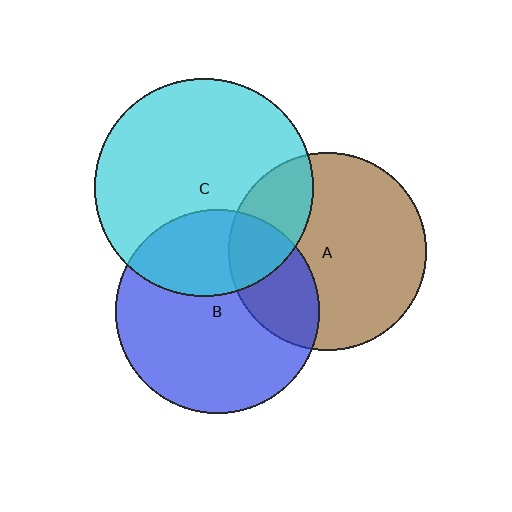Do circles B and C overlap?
Yes.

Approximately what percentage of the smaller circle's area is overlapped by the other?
Approximately 30%.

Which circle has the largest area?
Circle C (cyan).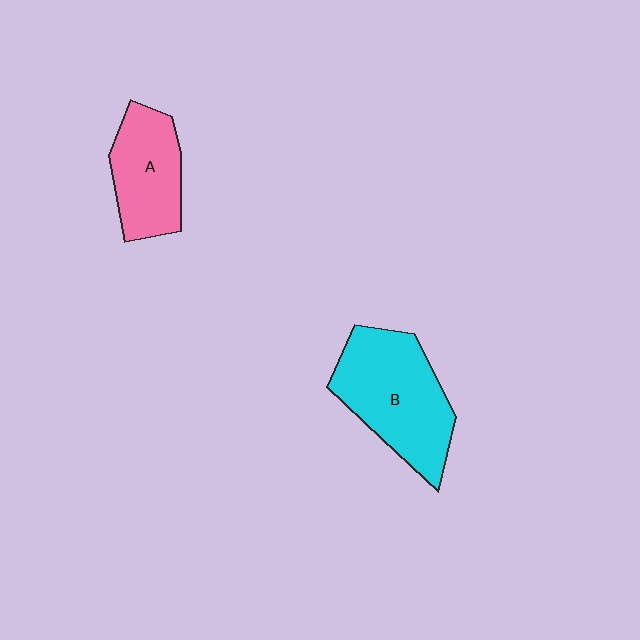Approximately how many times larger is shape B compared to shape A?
Approximately 1.5 times.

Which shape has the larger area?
Shape B (cyan).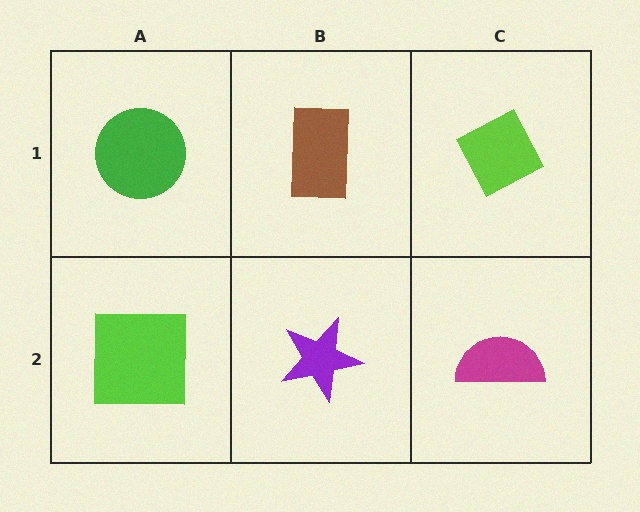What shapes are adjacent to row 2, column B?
A brown rectangle (row 1, column B), a lime square (row 2, column A), a magenta semicircle (row 2, column C).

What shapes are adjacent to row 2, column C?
A lime diamond (row 1, column C), a purple star (row 2, column B).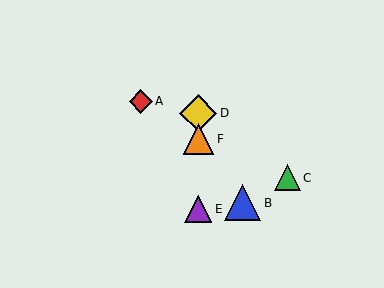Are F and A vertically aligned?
No, F is at x≈198 and A is at x≈141.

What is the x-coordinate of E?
Object E is at x≈198.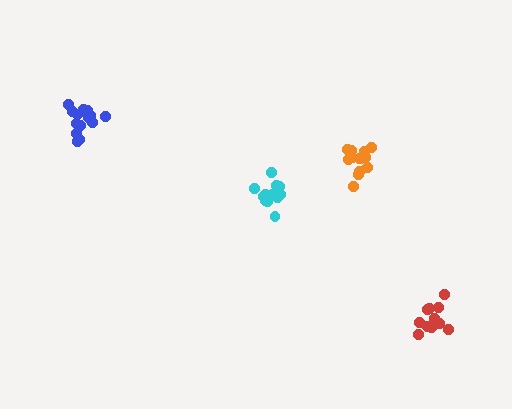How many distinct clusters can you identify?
There are 4 distinct clusters.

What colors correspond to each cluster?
The clusters are colored: orange, blue, red, cyan.